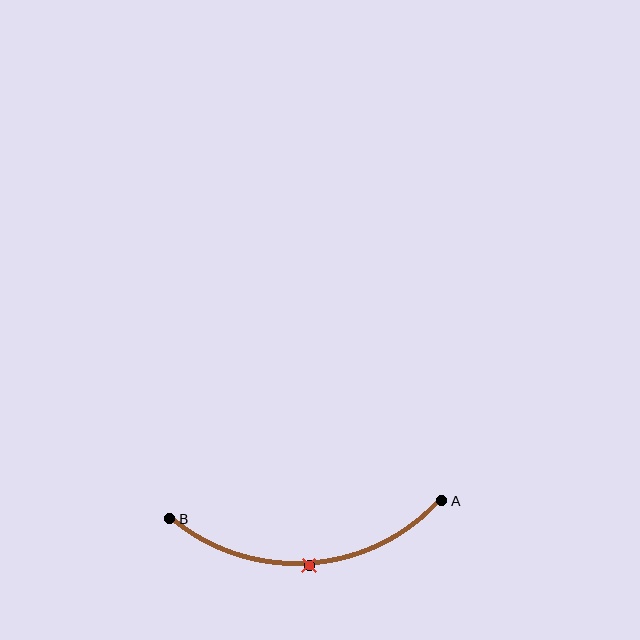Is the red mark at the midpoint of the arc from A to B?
Yes. The red mark lies on the arc at equal arc-length from both A and B — it is the arc midpoint.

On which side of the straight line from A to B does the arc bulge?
The arc bulges below the straight line connecting A and B.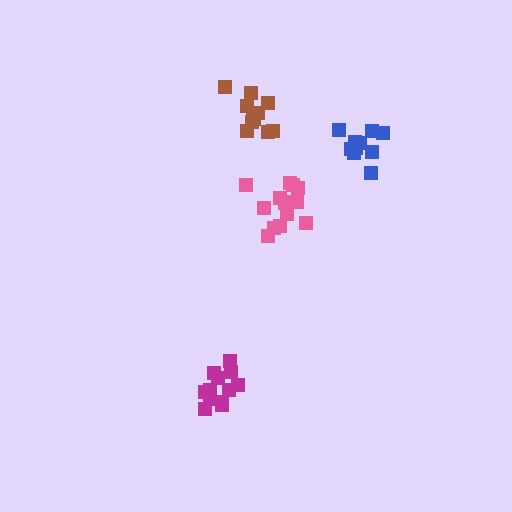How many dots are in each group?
Group 1: 10 dots, Group 2: 12 dots, Group 3: 14 dots, Group 4: 11 dots (47 total).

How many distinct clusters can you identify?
There are 4 distinct clusters.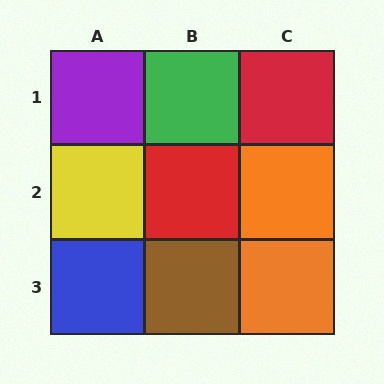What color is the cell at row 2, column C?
Orange.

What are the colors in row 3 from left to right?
Blue, brown, orange.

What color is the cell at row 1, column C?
Red.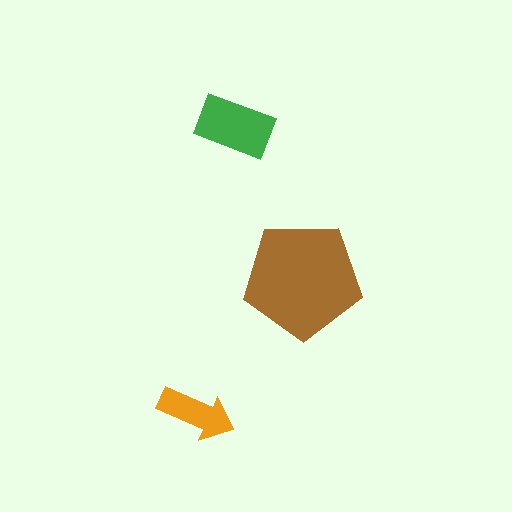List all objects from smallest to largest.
The orange arrow, the green rectangle, the brown pentagon.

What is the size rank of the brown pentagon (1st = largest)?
1st.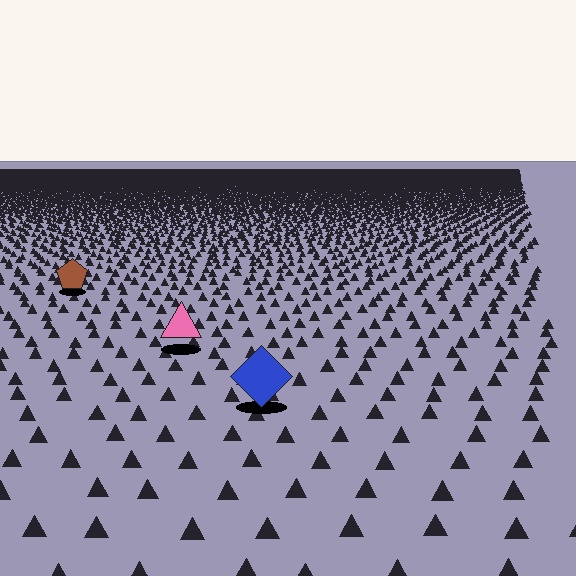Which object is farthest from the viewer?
The brown pentagon is farthest from the viewer. It appears smaller and the ground texture around it is denser.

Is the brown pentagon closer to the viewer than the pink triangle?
No. The pink triangle is closer — you can tell from the texture gradient: the ground texture is coarser near it.